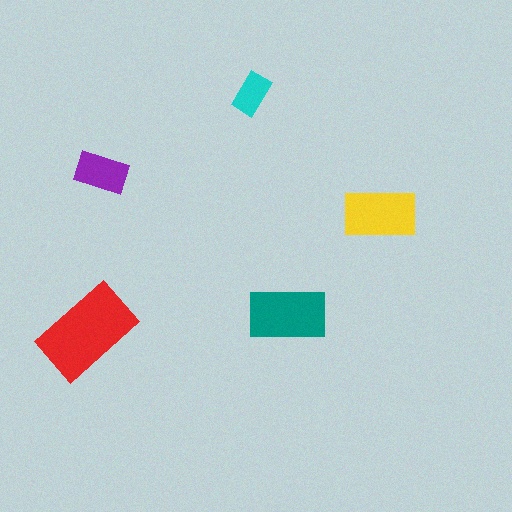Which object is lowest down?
The red rectangle is bottommost.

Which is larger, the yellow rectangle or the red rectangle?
The red one.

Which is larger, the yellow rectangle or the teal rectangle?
The teal one.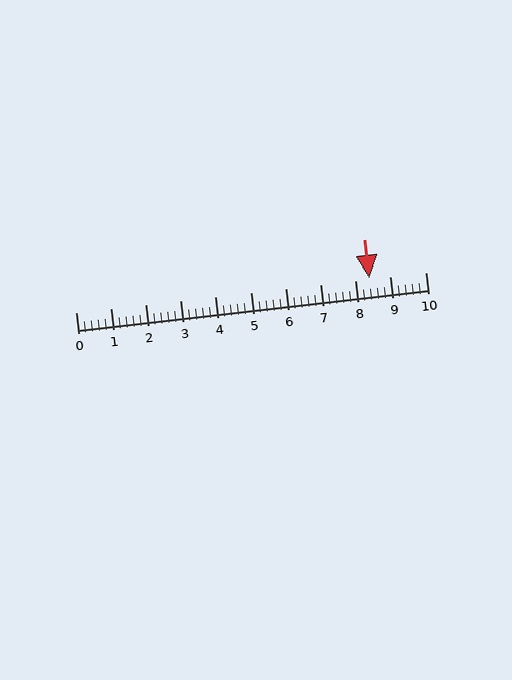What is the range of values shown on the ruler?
The ruler shows values from 0 to 10.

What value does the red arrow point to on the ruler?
The red arrow points to approximately 8.4.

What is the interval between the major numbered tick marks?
The major tick marks are spaced 1 units apart.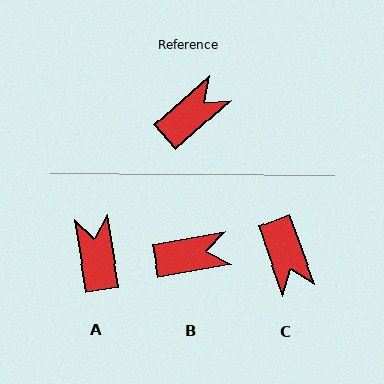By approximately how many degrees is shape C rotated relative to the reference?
Approximately 111 degrees clockwise.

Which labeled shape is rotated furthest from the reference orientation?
C, about 111 degrees away.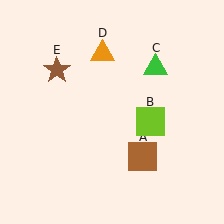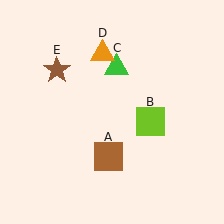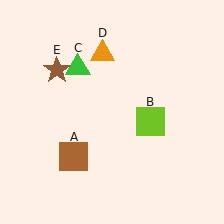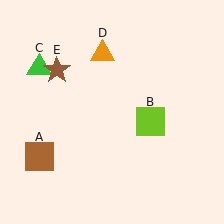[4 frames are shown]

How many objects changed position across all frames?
2 objects changed position: brown square (object A), green triangle (object C).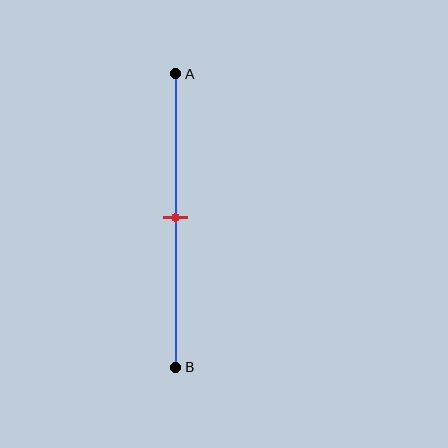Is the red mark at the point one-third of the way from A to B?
No, the mark is at about 50% from A, not at the 33% one-third point.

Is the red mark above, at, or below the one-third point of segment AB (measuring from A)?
The red mark is below the one-third point of segment AB.